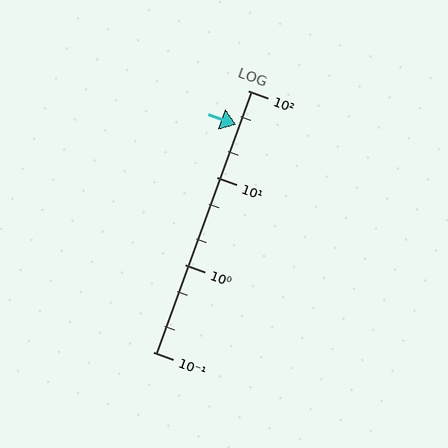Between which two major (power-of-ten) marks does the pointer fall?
The pointer is between 10 and 100.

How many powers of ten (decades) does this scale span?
The scale spans 3 decades, from 0.1 to 100.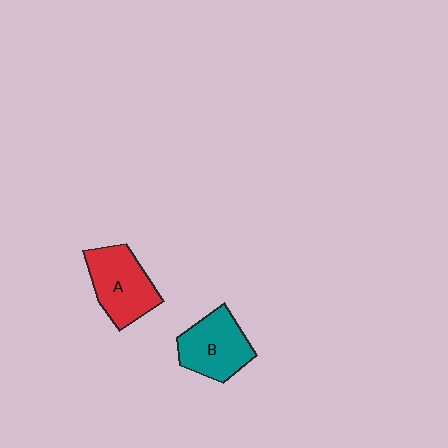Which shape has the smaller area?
Shape B (teal).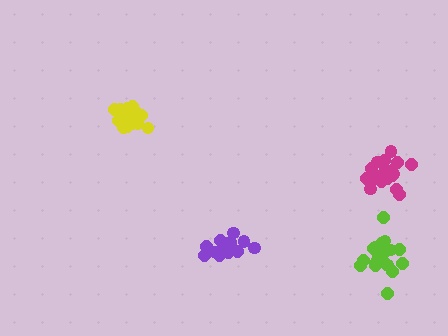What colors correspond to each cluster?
The clusters are colored: magenta, yellow, purple, lime.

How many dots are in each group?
Group 1: 20 dots, Group 2: 16 dots, Group 3: 16 dots, Group 4: 20 dots (72 total).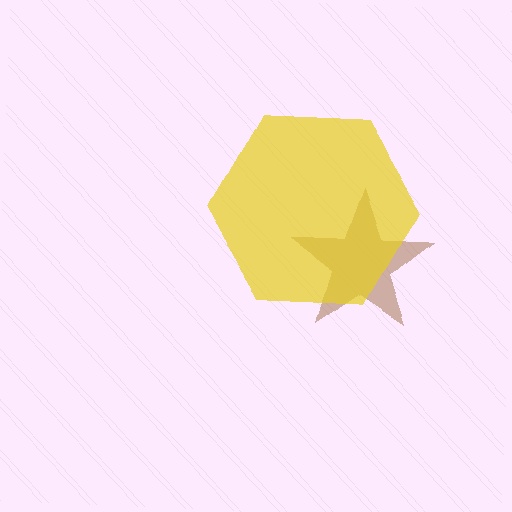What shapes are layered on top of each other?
The layered shapes are: a brown star, a yellow hexagon.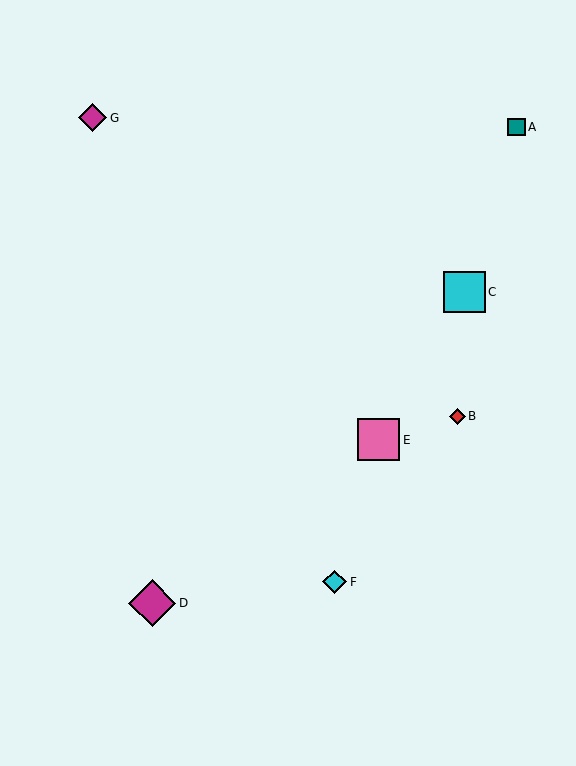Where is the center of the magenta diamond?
The center of the magenta diamond is at (152, 603).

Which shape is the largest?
The magenta diamond (labeled D) is the largest.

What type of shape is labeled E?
Shape E is a pink square.